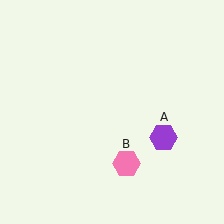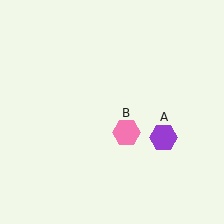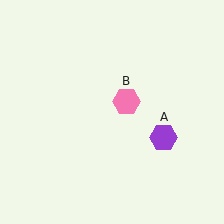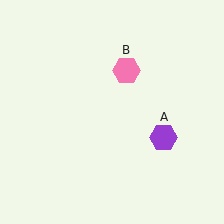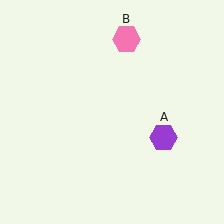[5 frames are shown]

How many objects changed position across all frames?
1 object changed position: pink hexagon (object B).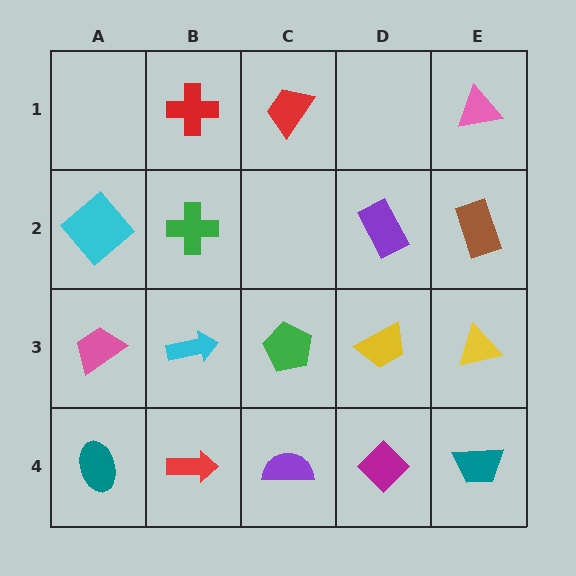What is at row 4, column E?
A teal trapezoid.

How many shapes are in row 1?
3 shapes.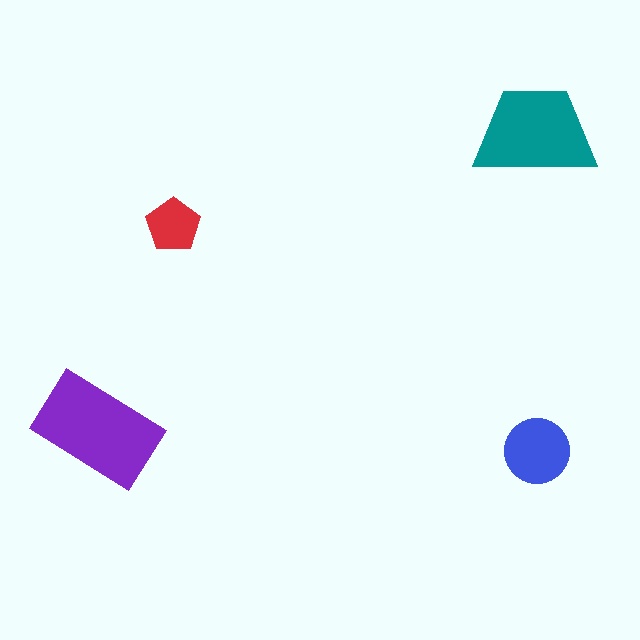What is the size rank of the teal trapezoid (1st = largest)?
2nd.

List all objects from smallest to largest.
The red pentagon, the blue circle, the teal trapezoid, the purple rectangle.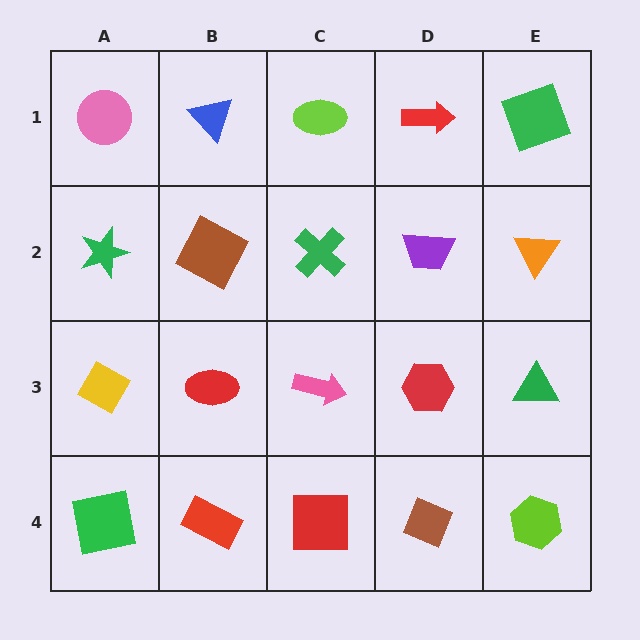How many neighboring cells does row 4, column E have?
2.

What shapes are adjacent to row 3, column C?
A green cross (row 2, column C), a red square (row 4, column C), a red ellipse (row 3, column B), a red hexagon (row 3, column D).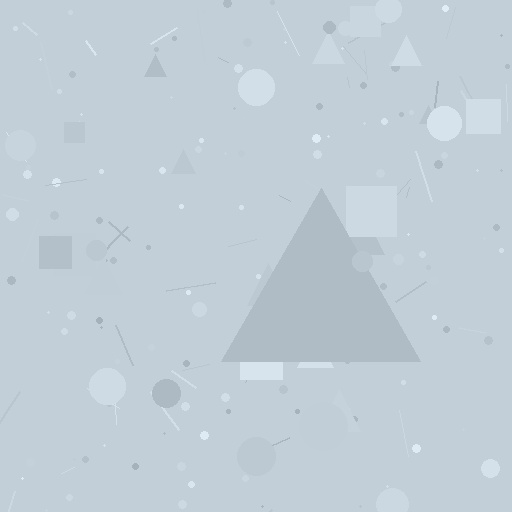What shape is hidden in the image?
A triangle is hidden in the image.